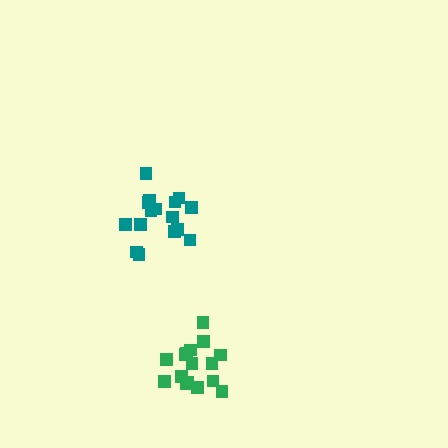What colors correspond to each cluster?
The clusters are colored: green, teal.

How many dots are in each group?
Group 1: 16 dots, Group 2: 16 dots (32 total).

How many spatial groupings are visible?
There are 2 spatial groupings.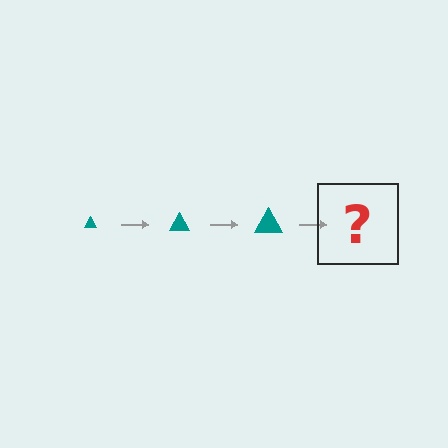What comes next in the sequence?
The next element should be a teal triangle, larger than the previous one.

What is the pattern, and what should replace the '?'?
The pattern is that the triangle gets progressively larger each step. The '?' should be a teal triangle, larger than the previous one.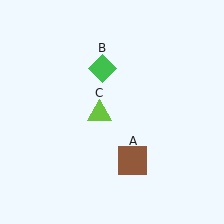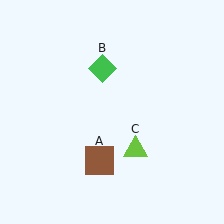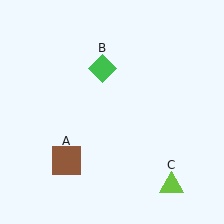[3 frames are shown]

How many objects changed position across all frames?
2 objects changed position: brown square (object A), lime triangle (object C).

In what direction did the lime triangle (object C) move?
The lime triangle (object C) moved down and to the right.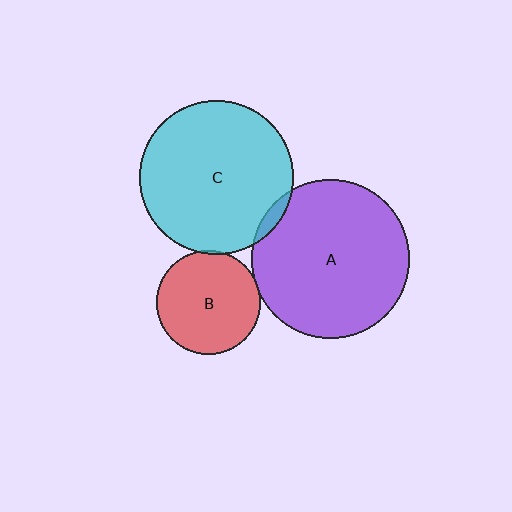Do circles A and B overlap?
Yes.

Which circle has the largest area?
Circle A (purple).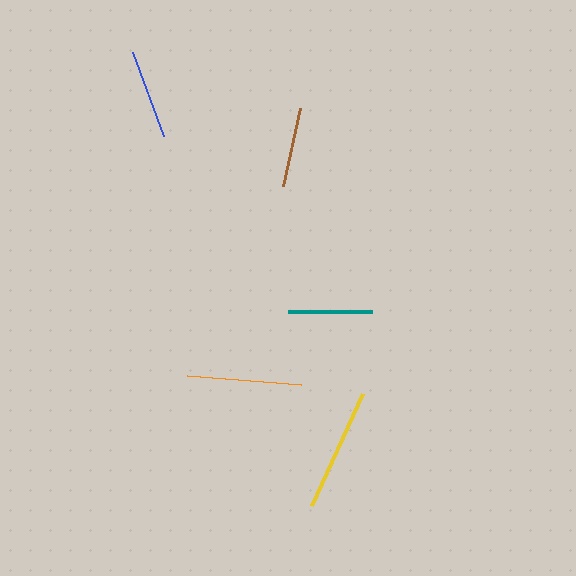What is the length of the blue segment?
The blue segment is approximately 89 pixels long.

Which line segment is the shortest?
The brown line is the shortest at approximately 80 pixels.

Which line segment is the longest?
The yellow line is the longest at approximately 123 pixels.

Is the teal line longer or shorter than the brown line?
The teal line is longer than the brown line.